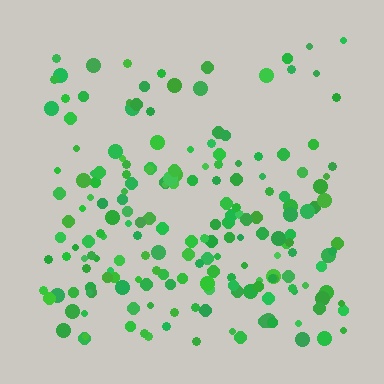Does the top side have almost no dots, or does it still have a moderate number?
Still a moderate number, just noticeably fewer than the bottom.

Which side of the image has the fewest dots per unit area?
The top.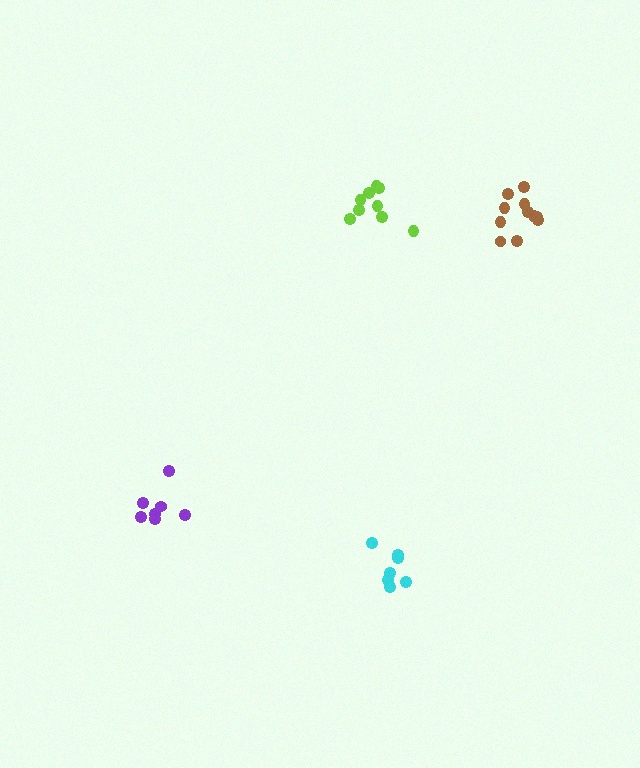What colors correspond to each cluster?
The clusters are colored: brown, cyan, purple, lime.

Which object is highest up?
The lime cluster is topmost.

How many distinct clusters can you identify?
There are 4 distinct clusters.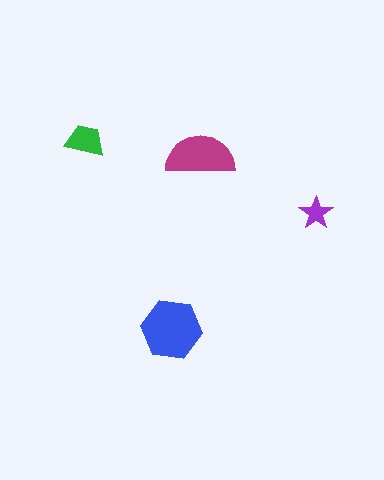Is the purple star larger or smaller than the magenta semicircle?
Smaller.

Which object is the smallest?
The purple star.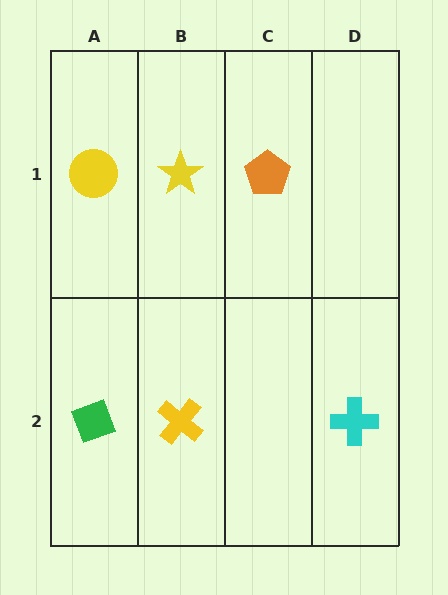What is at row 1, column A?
A yellow circle.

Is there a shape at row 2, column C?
No, that cell is empty.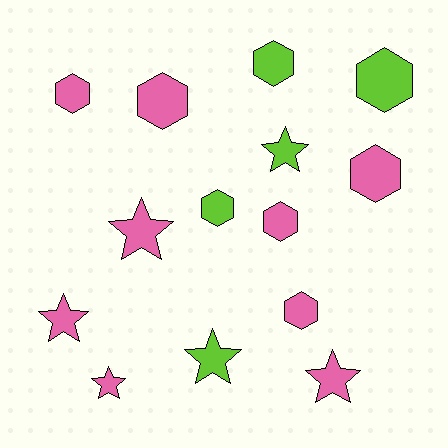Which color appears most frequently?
Pink, with 9 objects.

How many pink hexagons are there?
There are 5 pink hexagons.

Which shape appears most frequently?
Hexagon, with 8 objects.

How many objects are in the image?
There are 14 objects.